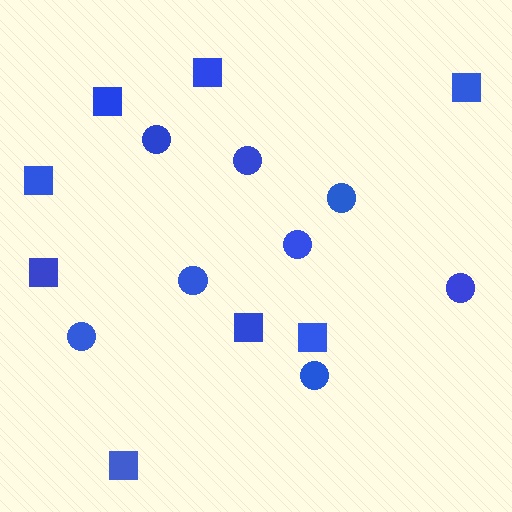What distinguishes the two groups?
There are 2 groups: one group of squares (8) and one group of circles (8).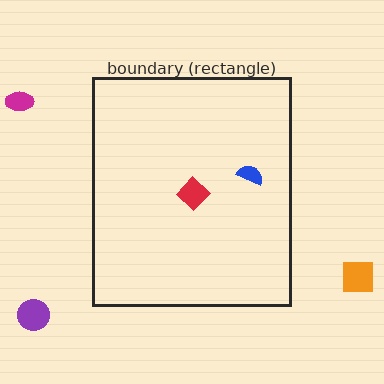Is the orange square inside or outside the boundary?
Outside.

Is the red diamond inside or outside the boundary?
Inside.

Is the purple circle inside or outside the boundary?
Outside.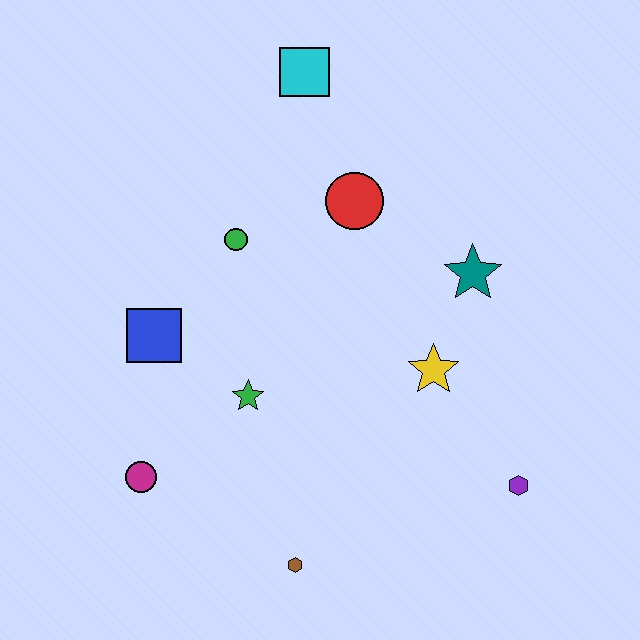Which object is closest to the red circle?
The green circle is closest to the red circle.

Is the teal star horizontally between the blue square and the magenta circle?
No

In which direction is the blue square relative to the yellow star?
The blue square is to the left of the yellow star.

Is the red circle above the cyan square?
No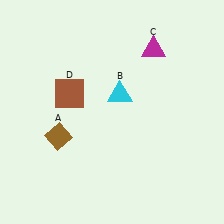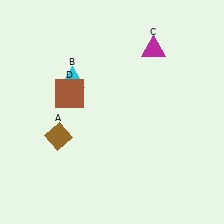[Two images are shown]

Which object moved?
The cyan triangle (B) moved left.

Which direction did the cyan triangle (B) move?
The cyan triangle (B) moved left.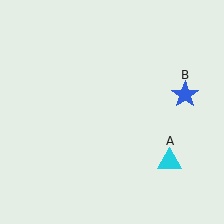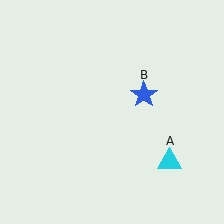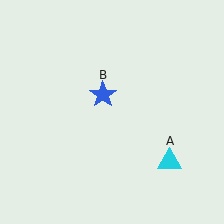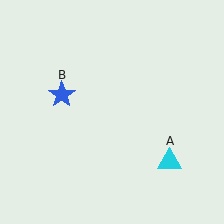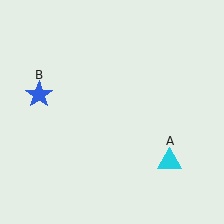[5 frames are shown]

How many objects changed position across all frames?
1 object changed position: blue star (object B).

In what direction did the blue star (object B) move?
The blue star (object B) moved left.